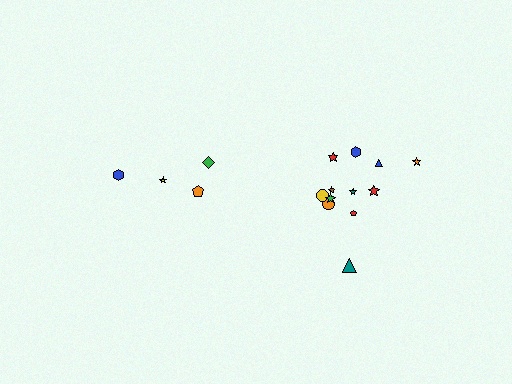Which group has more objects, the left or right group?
The right group.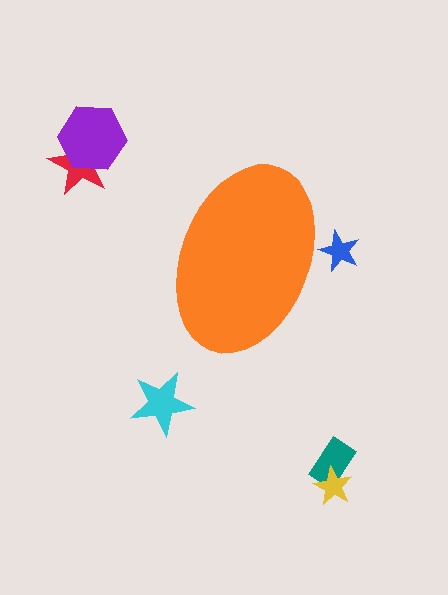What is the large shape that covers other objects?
An orange ellipse.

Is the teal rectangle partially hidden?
No, the teal rectangle is fully visible.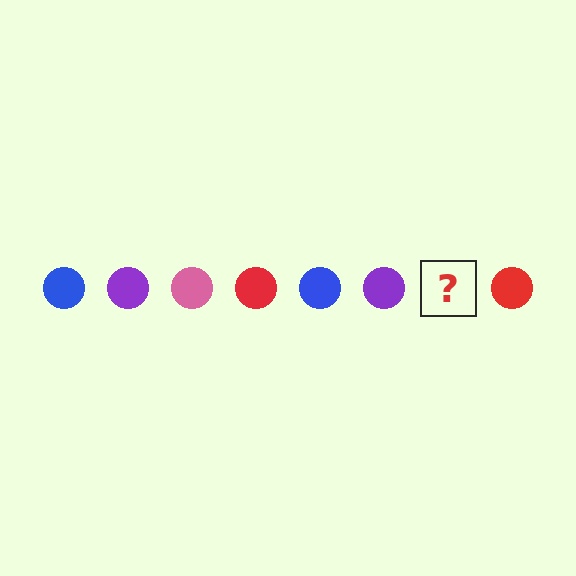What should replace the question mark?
The question mark should be replaced with a pink circle.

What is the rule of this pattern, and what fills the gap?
The rule is that the pattern cycles through blue, purple, pink, red circles. The gap should be filled with a pink circle.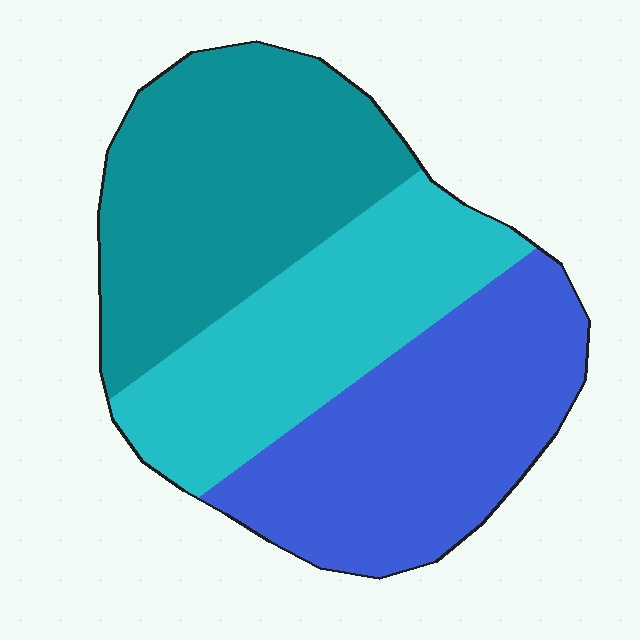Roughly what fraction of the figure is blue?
Blue takes up between a quarter and a half of the figure.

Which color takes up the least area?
Cyan, at roughly 30%.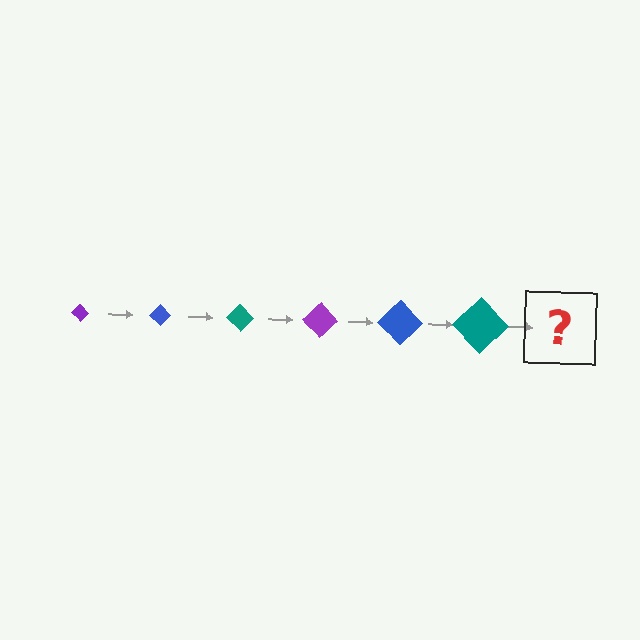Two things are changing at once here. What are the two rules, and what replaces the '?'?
The two rules are that the diamond grows larger each step and the color cycles through purple, blue, and teal. The '?' should be a purple diamond, larger than the previous one.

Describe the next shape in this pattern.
It should be a purple diamond, larger than the previous one.